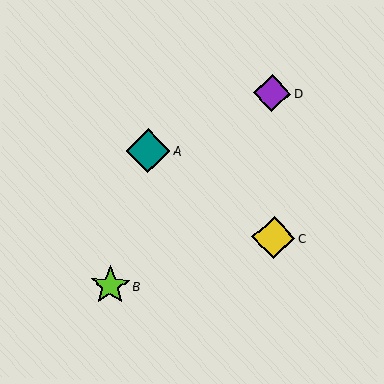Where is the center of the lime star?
The center of the lime star is at (110, 286).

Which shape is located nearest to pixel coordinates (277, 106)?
The purple diamond (labeled D) at (272, 93) is nearest to that location.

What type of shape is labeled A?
Shape A is a teal diamond.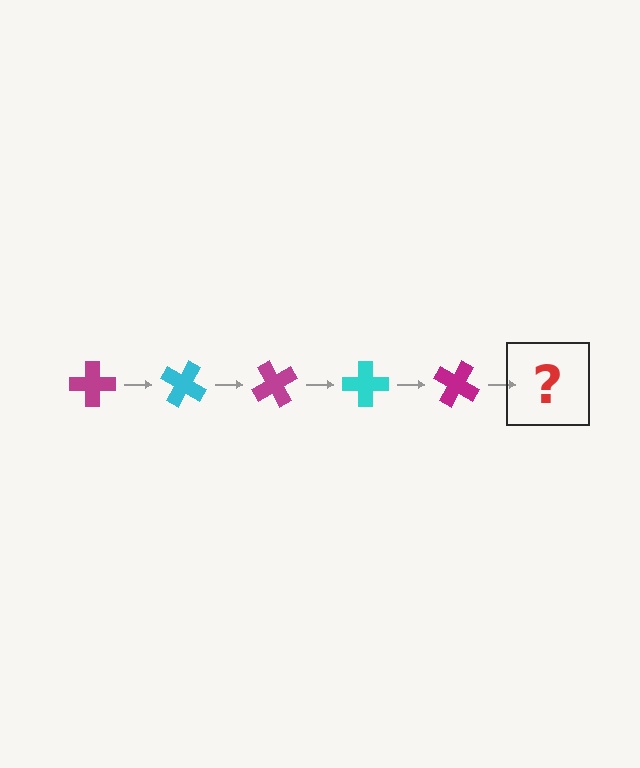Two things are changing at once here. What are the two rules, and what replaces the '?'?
The two rules are that it rotates 30 degrees each step and the color cycles through magenta and cyan. The '?' should be a cyan cross, rotated 150 degrees from the start.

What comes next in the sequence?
The next element should be a cyan cross, rotated 150 degrees from the start.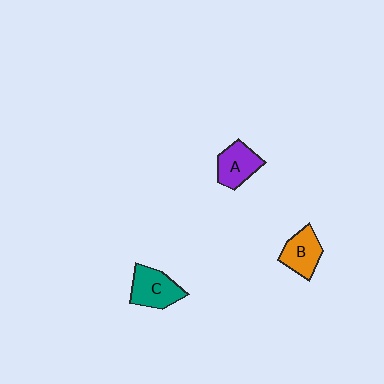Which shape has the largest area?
Shape C (teal).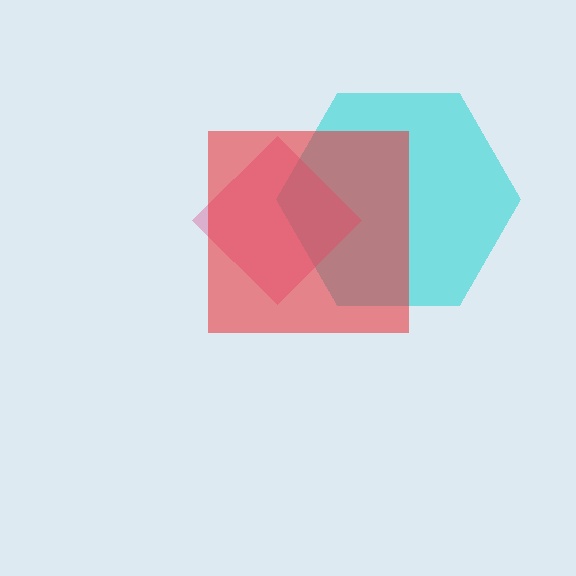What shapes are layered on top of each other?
The layered shapes are: a cyan hexagon, a pink diamond, a red square.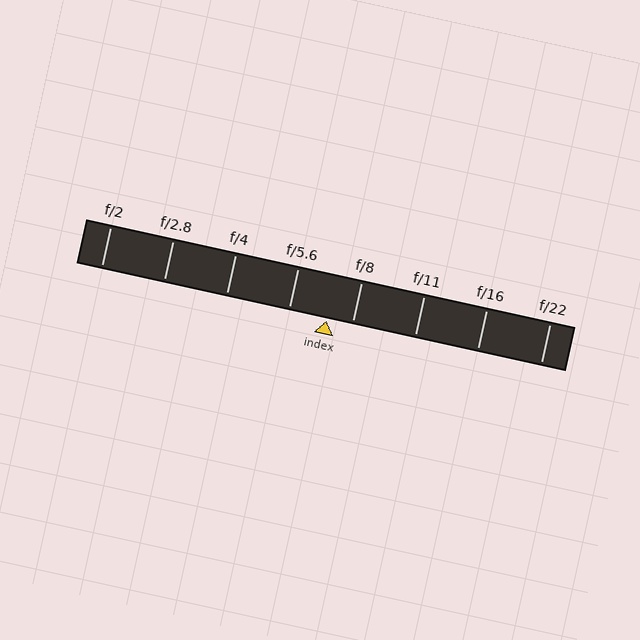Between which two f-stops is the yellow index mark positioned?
The index mark is between f/5.6 and f/8.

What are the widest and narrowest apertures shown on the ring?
The widest aperture shown is f/2 and the narrowest is f/22.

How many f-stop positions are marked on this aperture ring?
There are 8 f-stop positions marked.